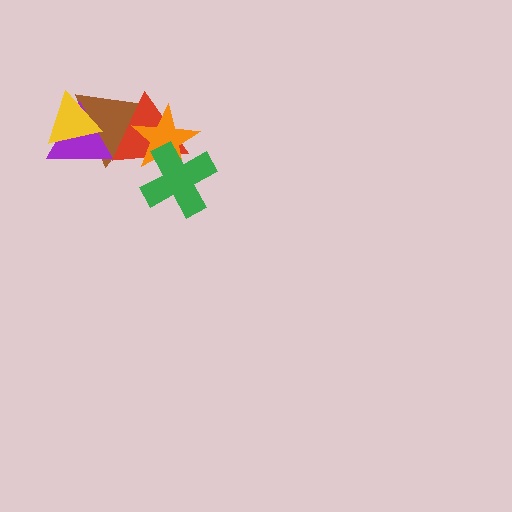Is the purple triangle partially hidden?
Yes, it is partially covered by another shape.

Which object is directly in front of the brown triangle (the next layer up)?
The purple triangle is directly in front of the brown triangle.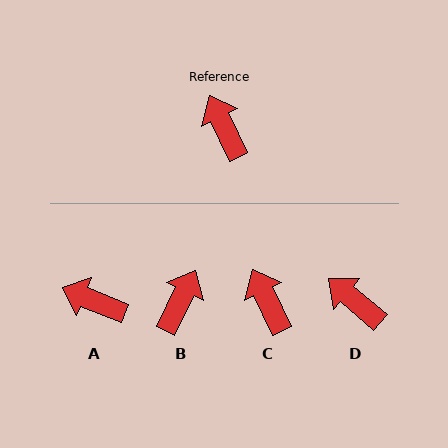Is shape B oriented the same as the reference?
No, it is off by about 52 degrees.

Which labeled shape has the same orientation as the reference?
C.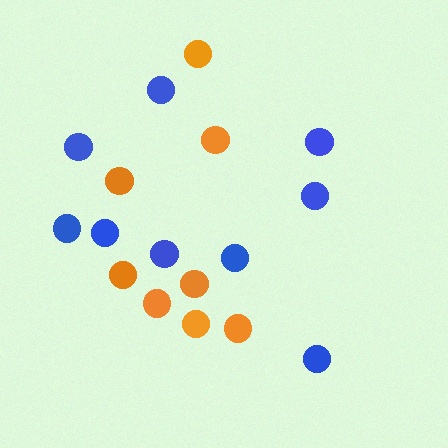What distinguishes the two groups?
There are 2 groups: one group of orange circles (8) and one group of blue circles (9).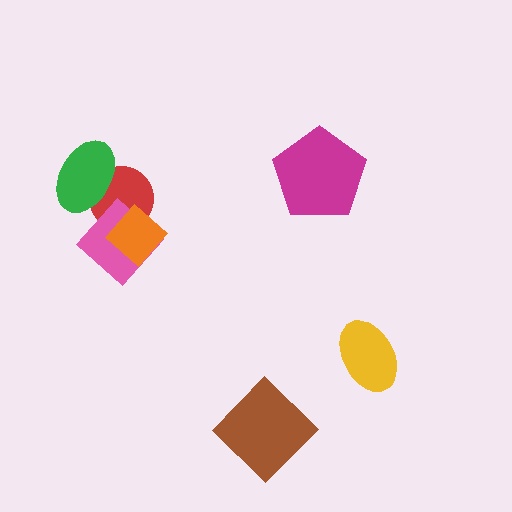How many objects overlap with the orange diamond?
2 objects overlap with the orange diamond.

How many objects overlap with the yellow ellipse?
0 objects overlap with the yellow ellipse.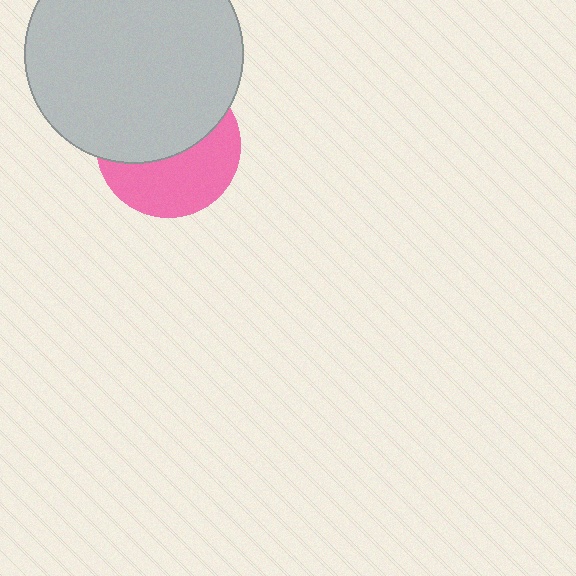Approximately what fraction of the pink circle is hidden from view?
Roughly 53% of the pink circle is hidden behind the light gray circle.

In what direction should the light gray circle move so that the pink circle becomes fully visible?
The light gray circle should move up. That is the shortest direction to clear the overlap and leave the pink circle fully visible.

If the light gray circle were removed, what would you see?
You would see the complete pink circle.